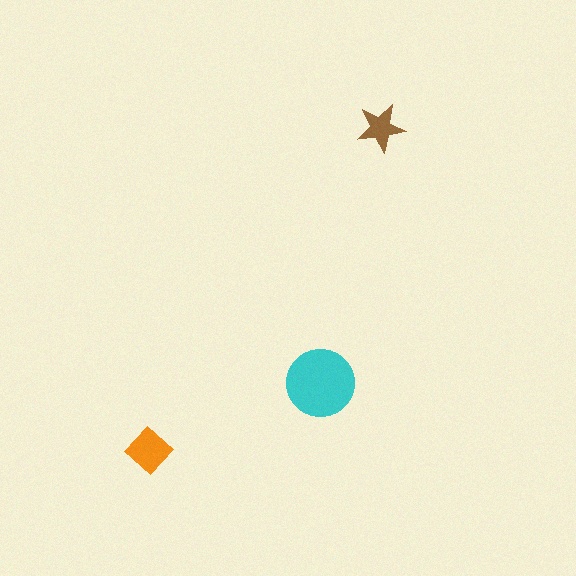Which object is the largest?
The cyan circle.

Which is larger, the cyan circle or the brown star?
The cyan circle.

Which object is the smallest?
The brown star.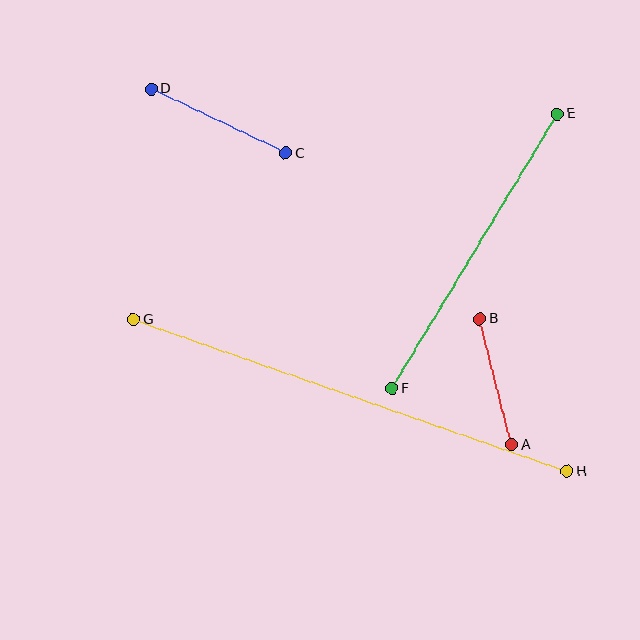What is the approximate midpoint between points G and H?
The midpoint is at approximately (350, 395) pixels.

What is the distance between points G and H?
The distance is approximately 459 pixels.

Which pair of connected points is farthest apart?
Points G and H are farthest apart.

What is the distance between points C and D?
The distance is approximately 149 pixels.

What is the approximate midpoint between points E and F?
The midpoint is at approximately (475, 251) pixels.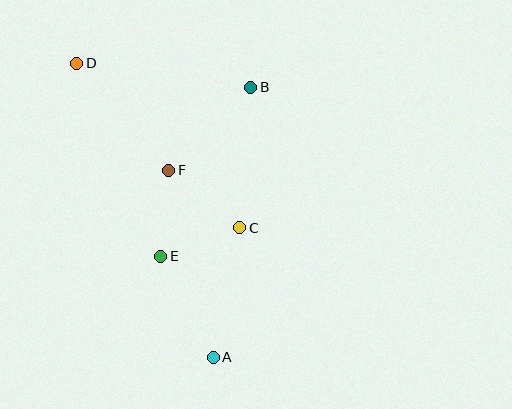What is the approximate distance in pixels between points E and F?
The distance between E and F is approximately 86 pixels.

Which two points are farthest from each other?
Points A and D are farthest from each other.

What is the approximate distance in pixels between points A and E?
The distance between A and E is approximately 114 pixels.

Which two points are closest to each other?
Points C and E are closest to each other.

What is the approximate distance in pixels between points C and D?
The distance between C and D is approximately 231 pixels.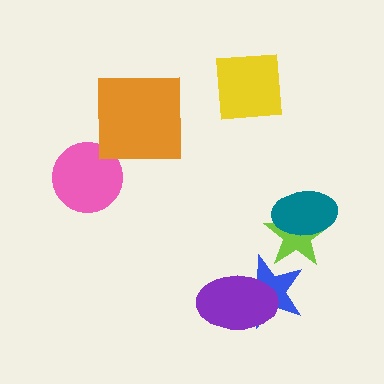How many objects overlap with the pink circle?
0 objects overlap with the pink circle.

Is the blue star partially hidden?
Yes, it is partially covered by another shape.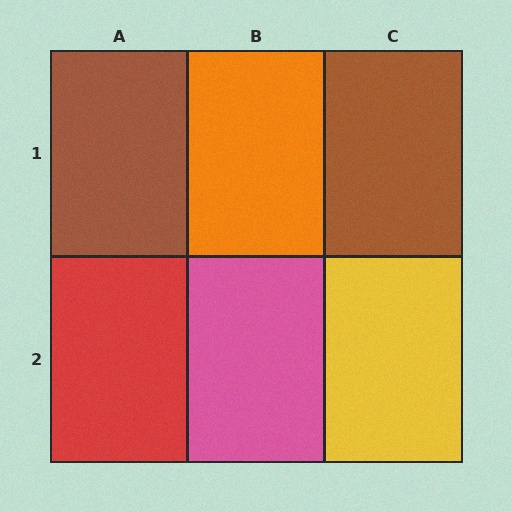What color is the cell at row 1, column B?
Orange.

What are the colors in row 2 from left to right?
Red, pink, yellow.